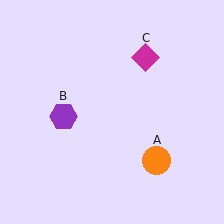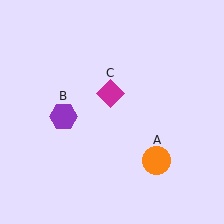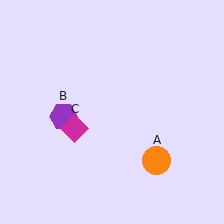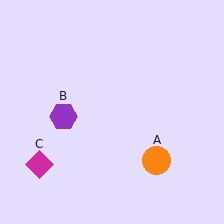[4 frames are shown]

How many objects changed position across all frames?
1 object changed position: magenta diamond (object C).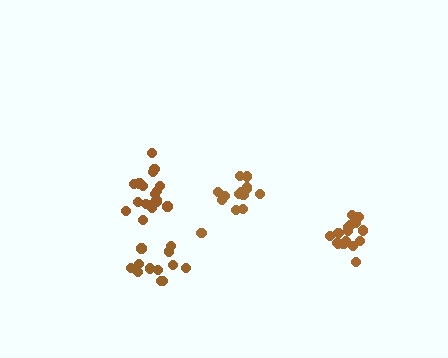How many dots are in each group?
Group 1: 16 dots, Group 2: 14 dots, Group 3: 12 dots, Group 4: 18 dots (60 total).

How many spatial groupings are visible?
There are 4 spatial groupings.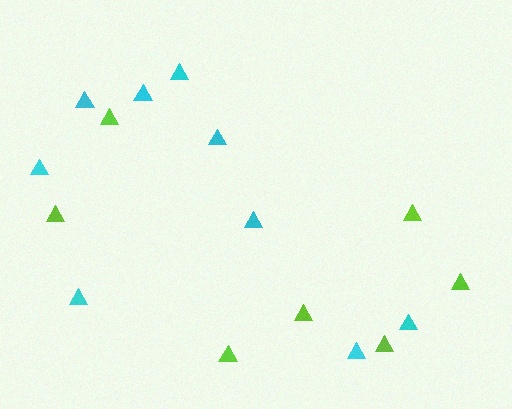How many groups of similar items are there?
There are 2 groups: one group of lime triangles (7) and one group of cyan triangles (9).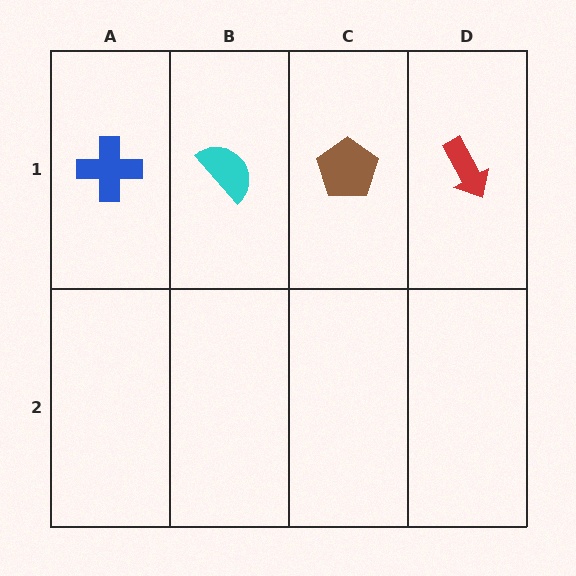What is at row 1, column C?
A brown pentagon.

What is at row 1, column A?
A blue cross.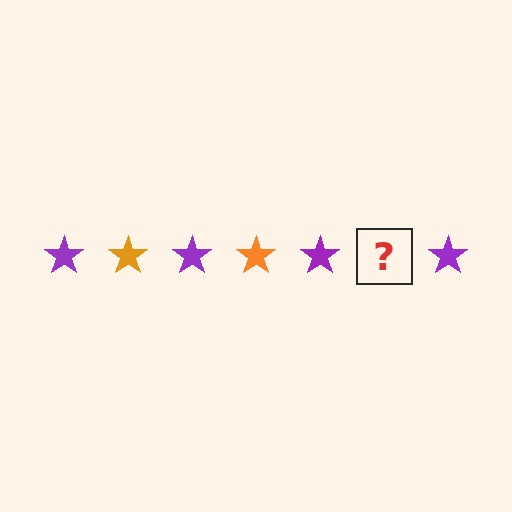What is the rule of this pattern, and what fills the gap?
The rule is that the pattern cycles through purple, orange stars. The gap should be filled with an orange star.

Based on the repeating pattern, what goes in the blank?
The blank should be an orange star.